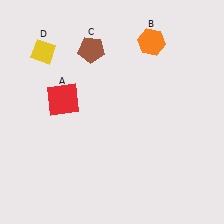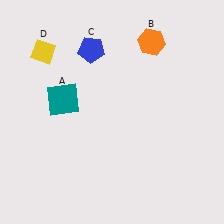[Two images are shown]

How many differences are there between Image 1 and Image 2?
There are 2 differences between the two images.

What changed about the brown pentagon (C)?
In Image 1, C is brown. In Image 2, it changed to blue.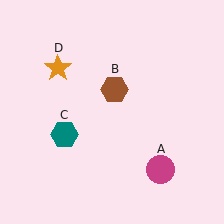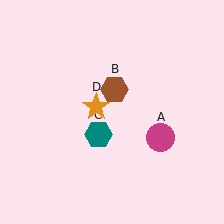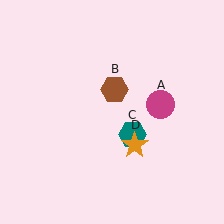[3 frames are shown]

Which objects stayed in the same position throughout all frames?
Brown hexagon (object B) remained stationary.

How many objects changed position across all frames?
3 objects changed position: magenta circle (object A), teal hexagon (object C), orange star (object D).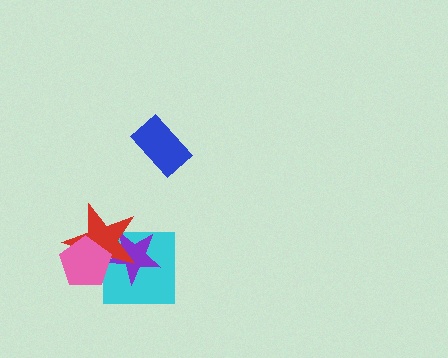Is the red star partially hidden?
Yes, it is partially covered by another shape.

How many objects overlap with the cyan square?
3 objects overlap with the cyan square.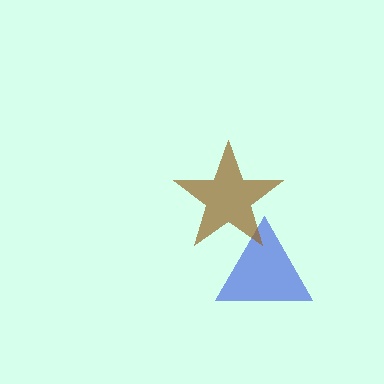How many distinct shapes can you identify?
There are 2 distinct shapes: a blue triangle, a brown star.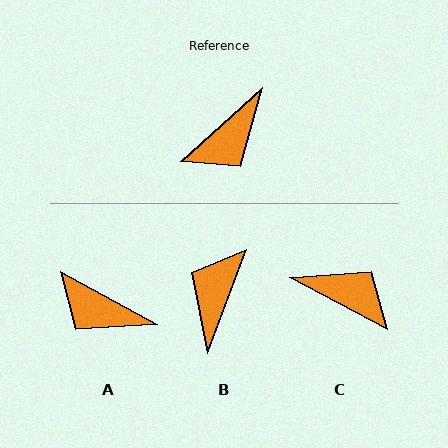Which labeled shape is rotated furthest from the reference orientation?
B, about 152 degrees away.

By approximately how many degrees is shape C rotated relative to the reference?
Approximately 111 degrees counter-clockwise.